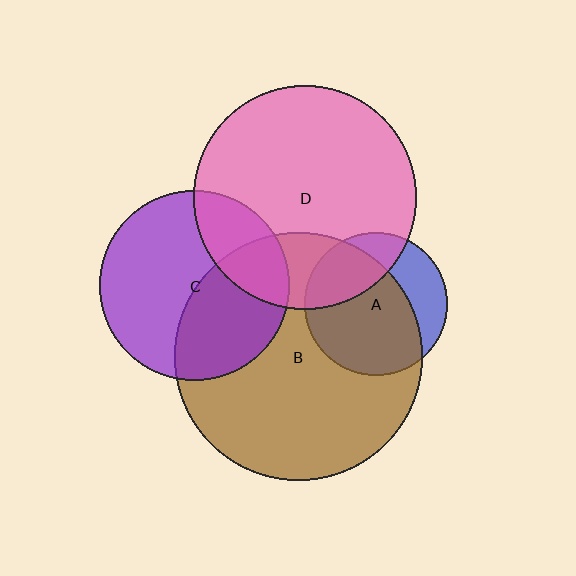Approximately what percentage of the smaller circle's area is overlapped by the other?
Approximately 40%.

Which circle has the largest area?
Circle B (brown).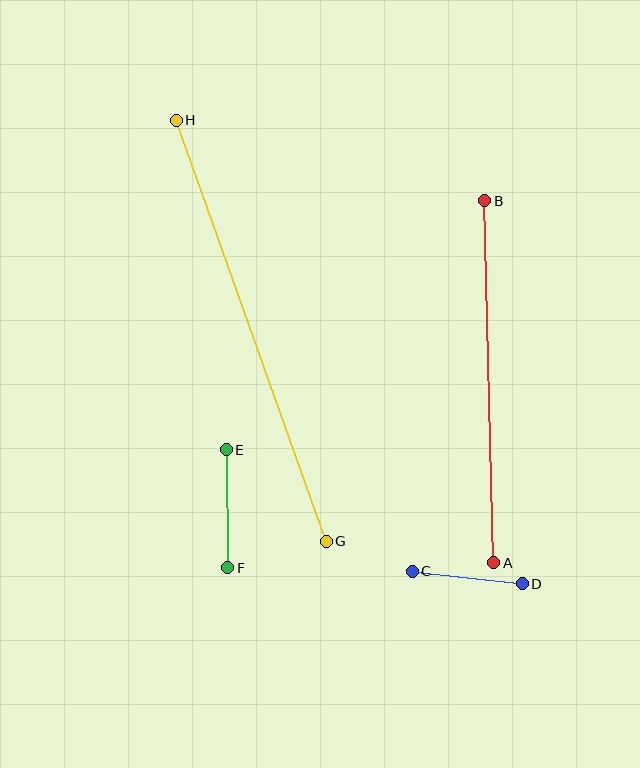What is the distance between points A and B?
The distance is approximately 362 pixels.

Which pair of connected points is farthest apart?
Points G and H are farthest apart.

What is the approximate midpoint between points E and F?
The midpoint is at approximately (227, 509) pixels.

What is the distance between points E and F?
The distance is approximately 118 pixels.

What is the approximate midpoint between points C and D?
The midpoint is at approximately (467, 578) pixels.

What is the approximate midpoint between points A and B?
The midpoint is at approximately (489, 382) pixels.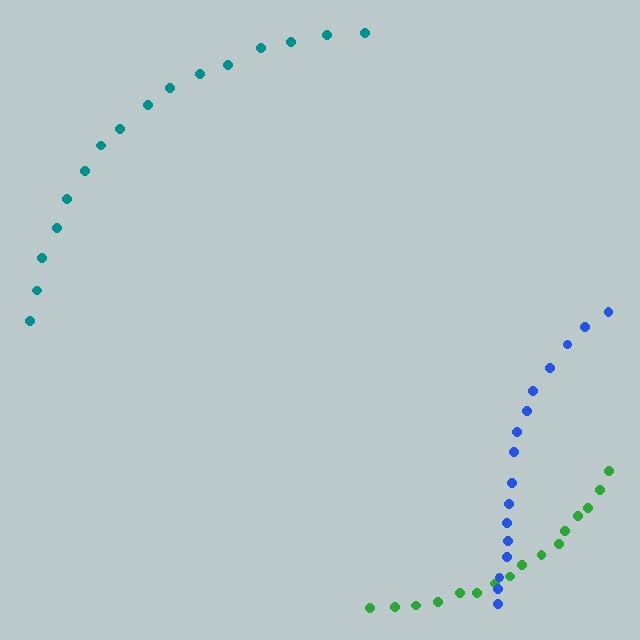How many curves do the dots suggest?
There are 3 distinct paths.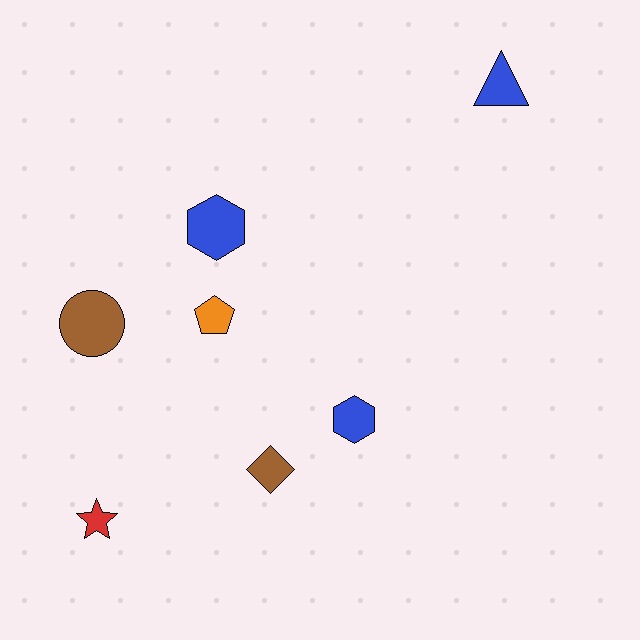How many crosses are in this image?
There are no crosses.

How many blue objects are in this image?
There are 3 blue objects.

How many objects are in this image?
There are 7 objects.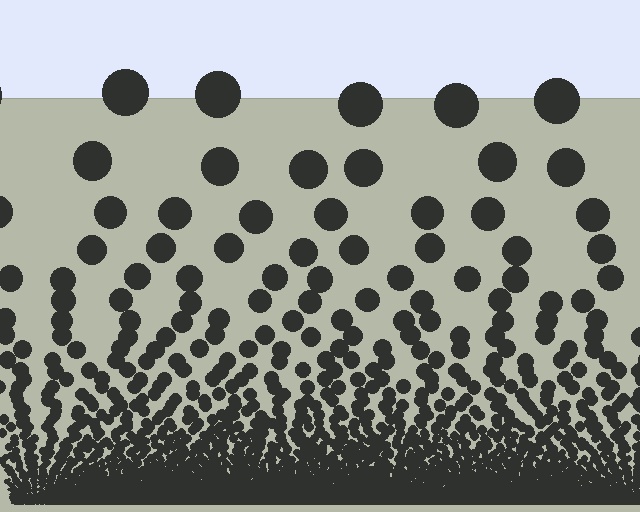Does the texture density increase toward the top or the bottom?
Density increases toward the bottom.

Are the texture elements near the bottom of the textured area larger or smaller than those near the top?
Smaller. The gradient is inverted — elements near the bottom are smaller and denser.